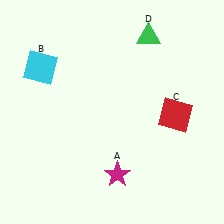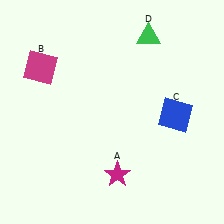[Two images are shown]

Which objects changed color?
B changed from cyan to magenta. C changed from red to blue.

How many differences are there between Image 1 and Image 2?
There are 2 differences between the two images.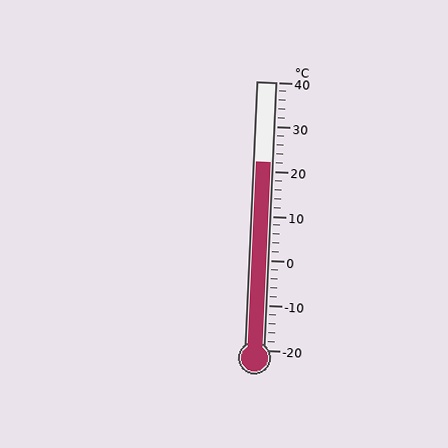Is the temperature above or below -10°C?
The temperature is above -10°C.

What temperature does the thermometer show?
The thermometer shows approximately 22°C.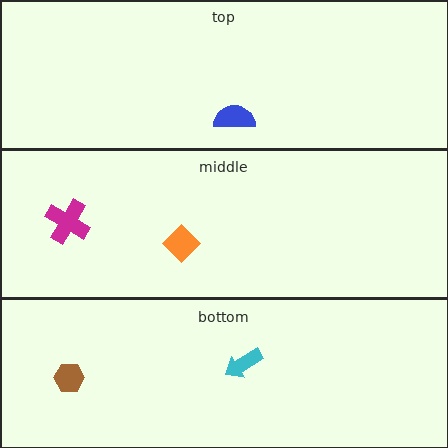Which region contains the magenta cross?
The middle region.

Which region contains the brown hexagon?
The bottom region.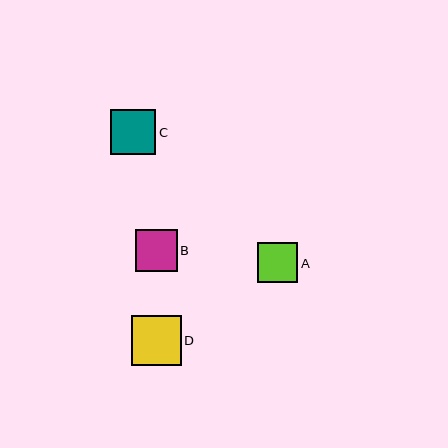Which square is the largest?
Square D is the largest with a size of approximately 50 pixels.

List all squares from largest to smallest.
From largest to smallest: D, C, B, A.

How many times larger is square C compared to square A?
Square C is approximately 1.1 times the size of square A.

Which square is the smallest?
Square A is the smallest with a size of approximately 40 pixels.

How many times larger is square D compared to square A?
Square D is approximately 1.2 times the size of square A.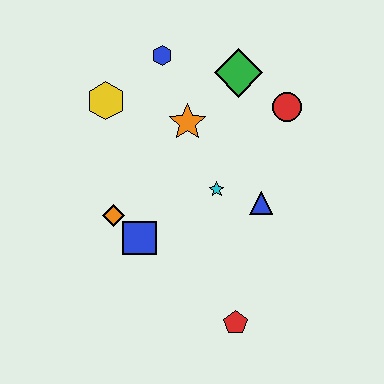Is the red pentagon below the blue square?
Yes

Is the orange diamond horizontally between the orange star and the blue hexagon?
No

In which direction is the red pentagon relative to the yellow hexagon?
The red pentagon is below the yellow hexagon.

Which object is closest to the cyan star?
The blue triangle is closest to the cyan star.